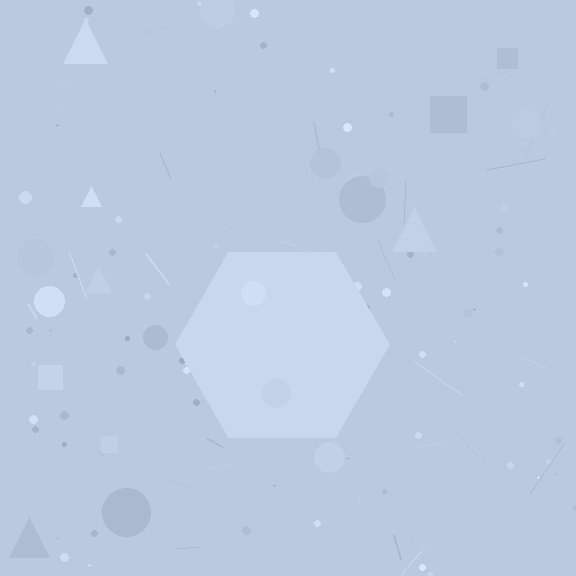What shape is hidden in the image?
A hexagon is hidden in the image.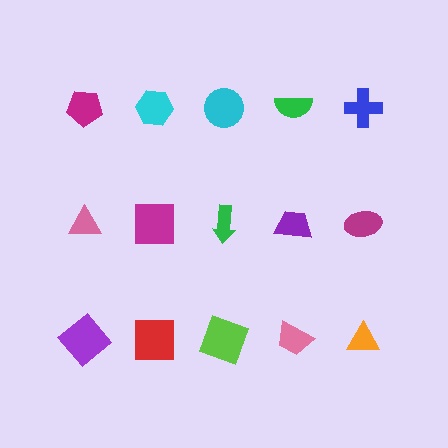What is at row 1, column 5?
A blue cross.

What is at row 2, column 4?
A purple trapezoid.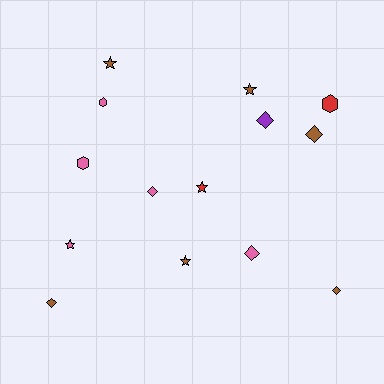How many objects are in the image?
There are 14 objects.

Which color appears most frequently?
Brown, with 6 objects.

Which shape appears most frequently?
Diamond, with 6 objects.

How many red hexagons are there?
There is 1 red hexagon.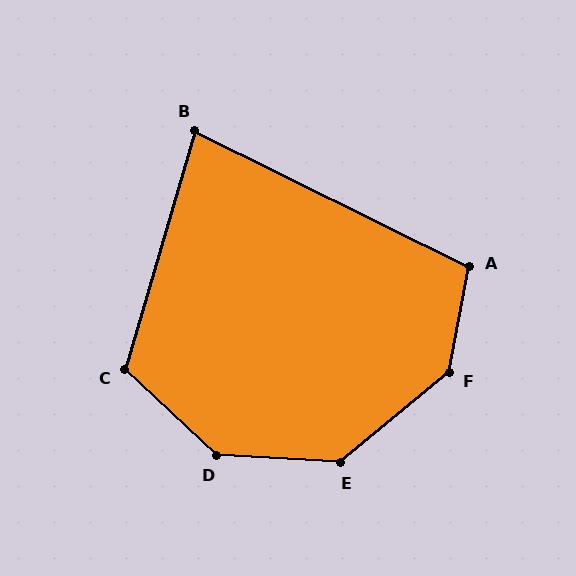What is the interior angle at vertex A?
Approximately 106 degrees (obtuse).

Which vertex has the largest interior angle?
F, at approximately 140 degrees.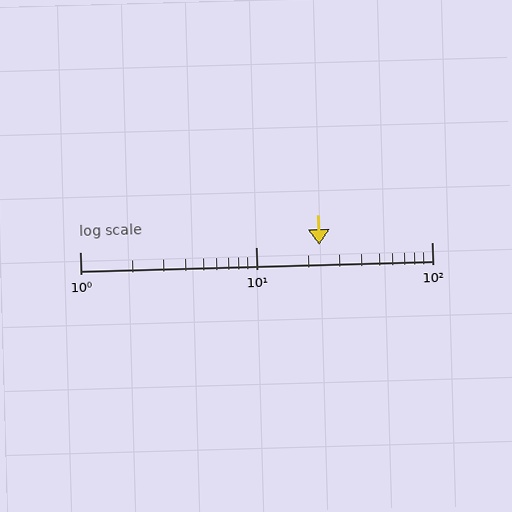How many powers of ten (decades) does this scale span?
The scale spans 2 decades, from 1 to 100.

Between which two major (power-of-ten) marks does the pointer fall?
The pointer is between 10 and 100.